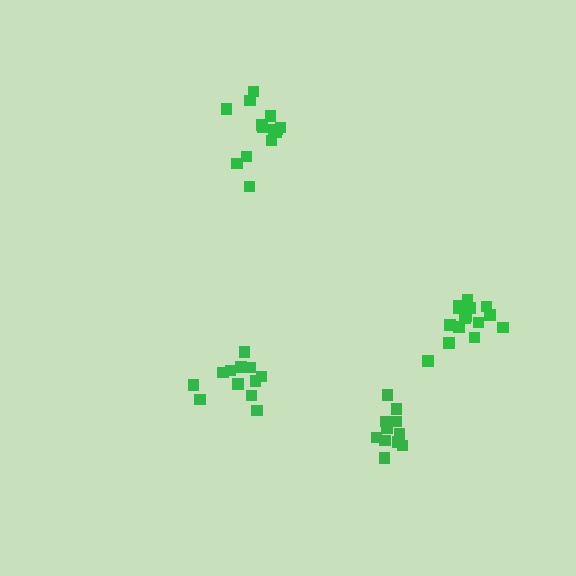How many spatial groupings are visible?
There are 4 spatial groupings.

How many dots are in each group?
Group 1: 12 dots, Group 2: 12 dots, Group 3: 15 dots, Group 4: 14 dots (53 total).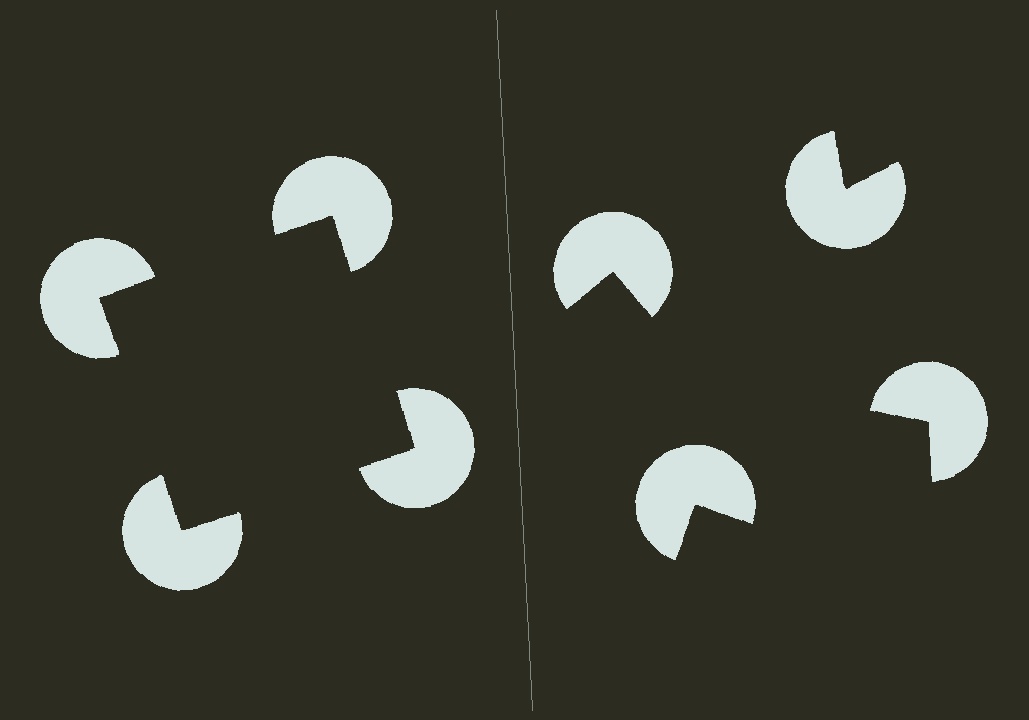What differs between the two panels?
The pac-man discs are positioned identically on both sides; only the wedge orientations differ. On the left they align to a square; on the right they are misaligned.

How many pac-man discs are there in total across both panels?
8 — 4 on each side.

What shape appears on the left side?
An illusory square.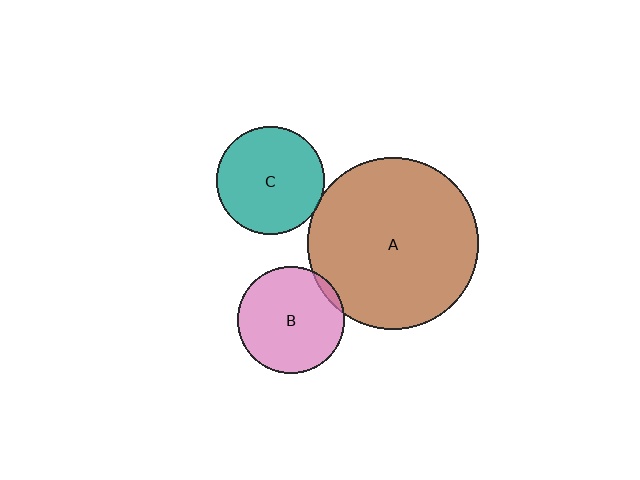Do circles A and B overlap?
Yes.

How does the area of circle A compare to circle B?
Approximately 2.6 times.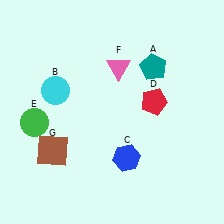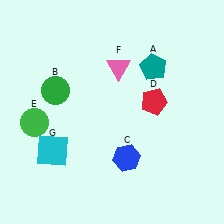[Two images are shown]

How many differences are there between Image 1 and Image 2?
There are 2 differences between the two images.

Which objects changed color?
B changed from cyan to green. G changed from brown to cyan.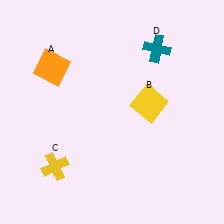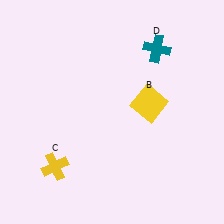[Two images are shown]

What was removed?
The orange square (A) was removed in Image 2.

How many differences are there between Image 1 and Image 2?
There is 1 difference between the two images.